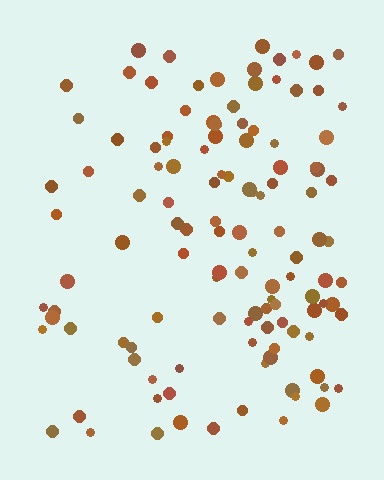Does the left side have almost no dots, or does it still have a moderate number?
Still a moderate number, just noticeably fewer than the right.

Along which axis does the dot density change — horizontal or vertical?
Horizontal.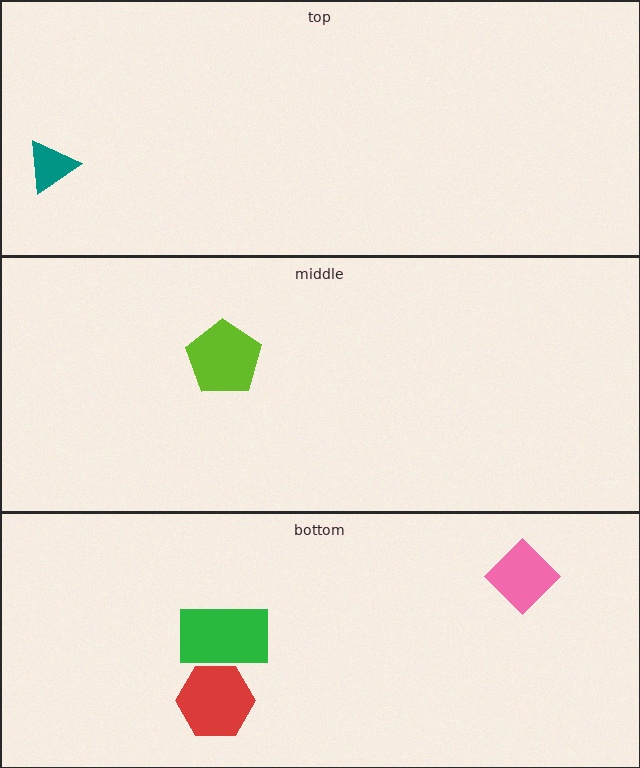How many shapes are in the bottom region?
3.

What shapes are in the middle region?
The lime pentagon.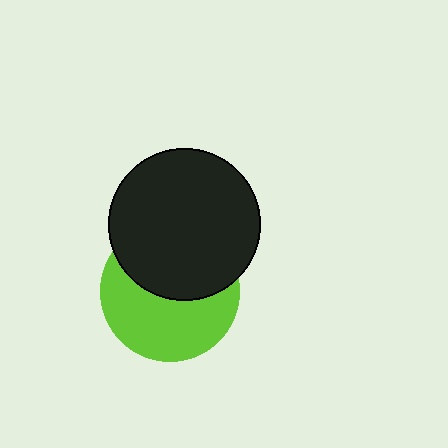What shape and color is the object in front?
The object in front is a black circle.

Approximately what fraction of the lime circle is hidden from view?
Roughly 47% of the lime circle is hidden behind the black circle.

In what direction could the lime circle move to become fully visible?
The lime circle could move down. That would shift it out from behind the black circle entirely.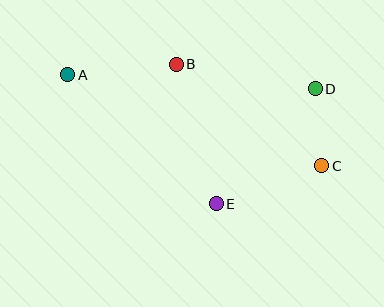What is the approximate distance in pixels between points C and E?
The distance between C and E is approximately 113 pixels.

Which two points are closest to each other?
Points C and D are closest to each other.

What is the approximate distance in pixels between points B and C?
The distance between B and C is approximately 178 pixels.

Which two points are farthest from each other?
Points A and C are farthest from each other.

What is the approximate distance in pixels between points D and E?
The distance between D and E is approximately 152 pixels.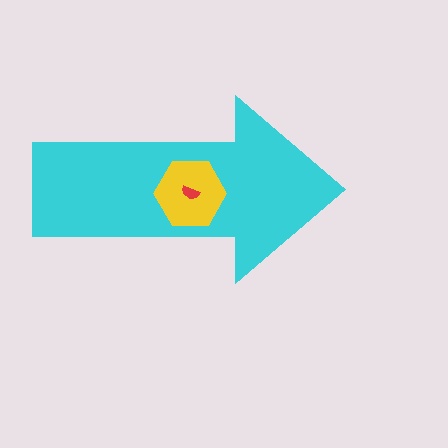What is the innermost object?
The red semicircle.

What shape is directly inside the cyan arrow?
The yellow hexagon.